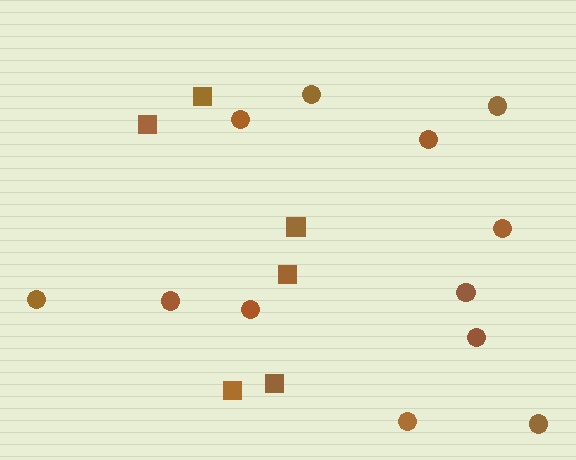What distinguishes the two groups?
There are 2 groups: one group of squares (6) and one group of circles (12).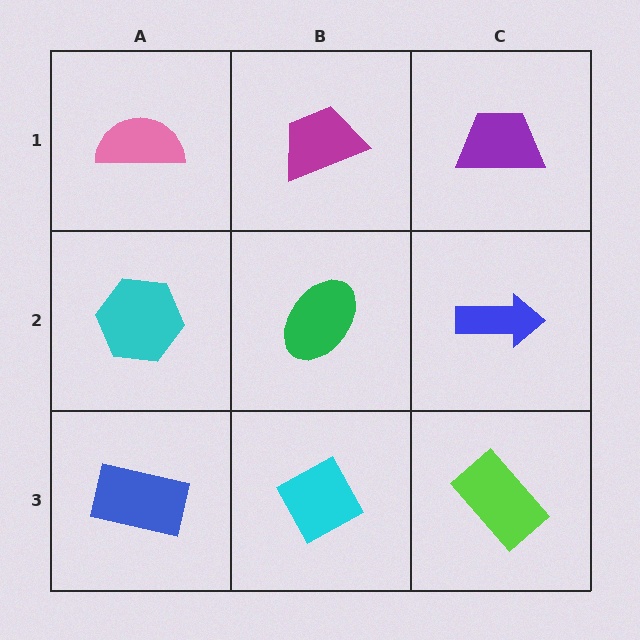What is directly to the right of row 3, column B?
A lime rectangle.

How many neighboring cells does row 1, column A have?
2.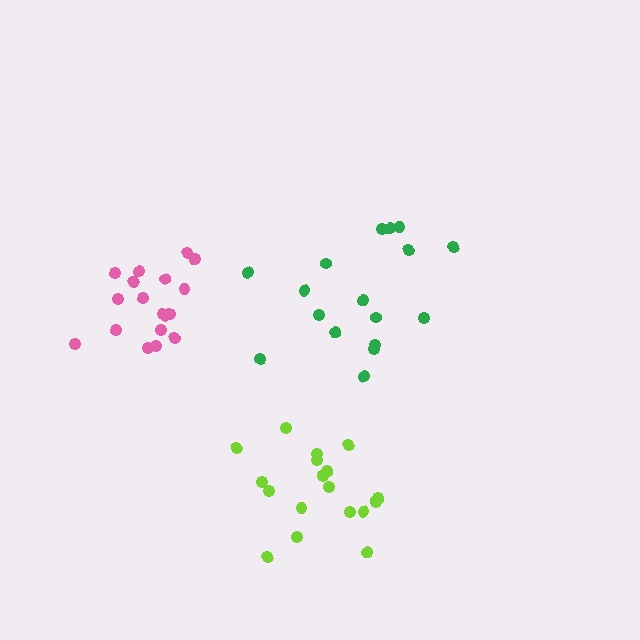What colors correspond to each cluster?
The clusters are colored: lime, pink, green.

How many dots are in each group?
Group 1: 18 dots, Group 2: 18 dots, Group 3: 17 dots (53 total).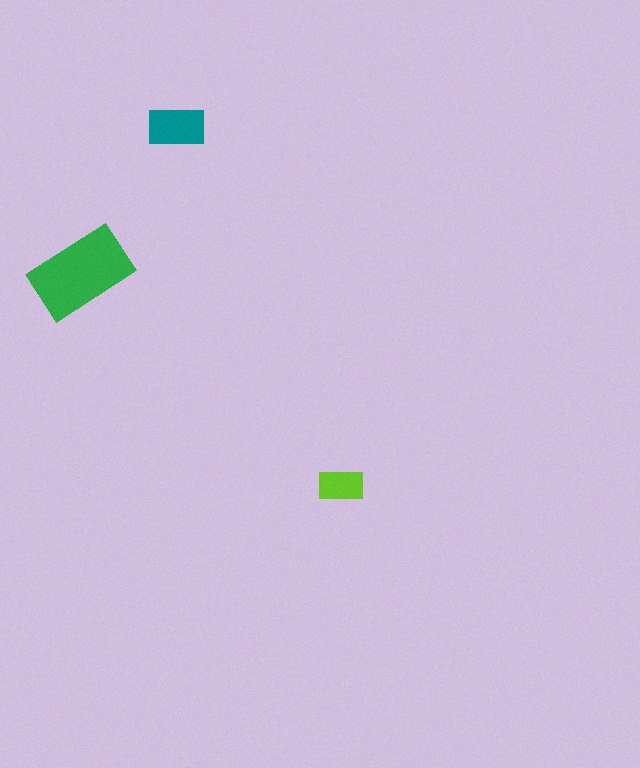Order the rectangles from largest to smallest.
the green one, the teal one, the lime one.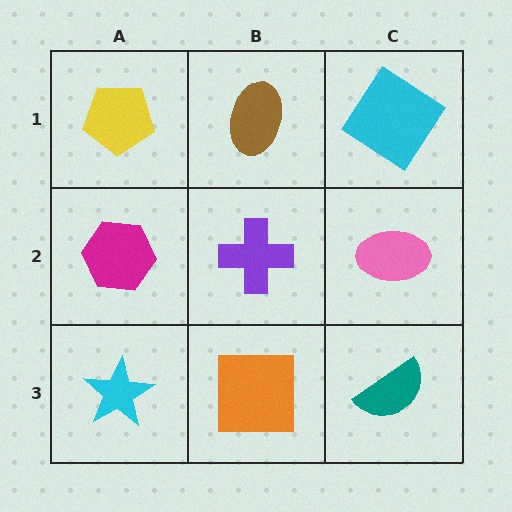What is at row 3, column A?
A cyan star.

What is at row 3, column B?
An orange square.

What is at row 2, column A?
A magenta hexagon.